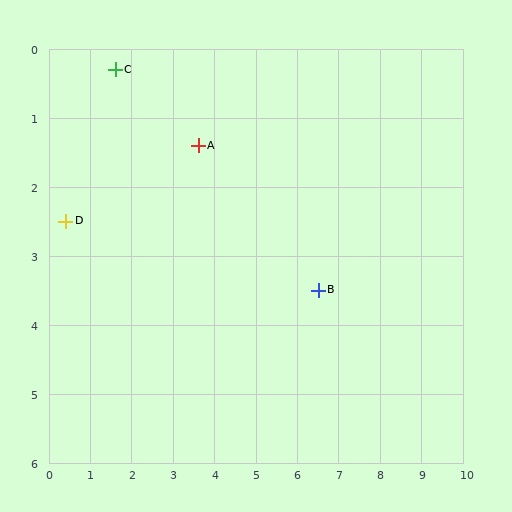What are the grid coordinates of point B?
Point B is at approximately (6.5, 3.5).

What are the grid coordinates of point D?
Point D is at approximately (0.4, 2.5).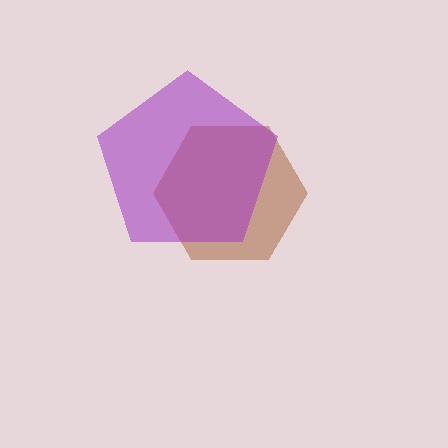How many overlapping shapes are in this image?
There are 2 overlapping shapes in the image.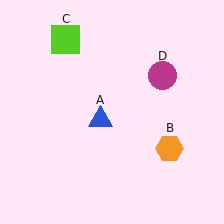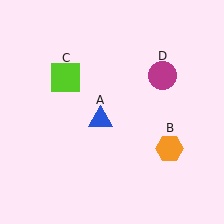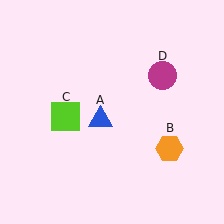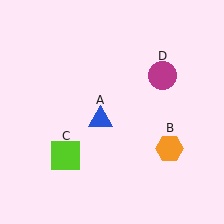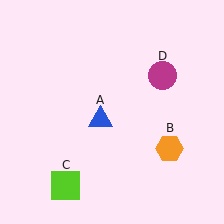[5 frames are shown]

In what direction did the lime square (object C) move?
The lime square (object C) moved down.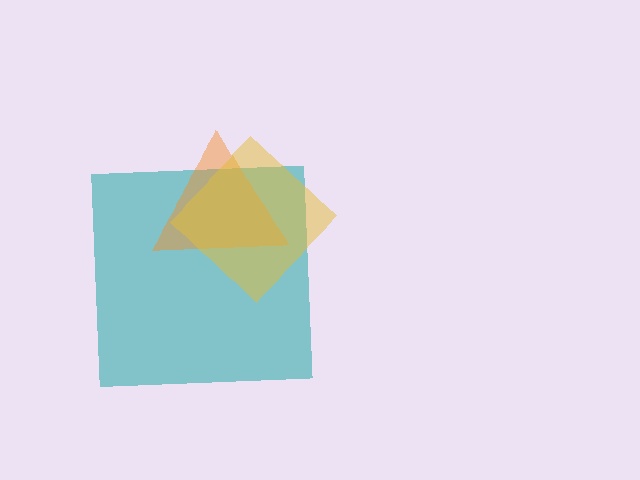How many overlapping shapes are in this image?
There are 3 overlapping shapes in the image.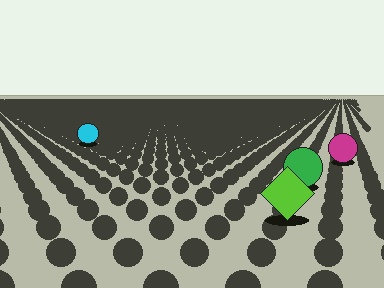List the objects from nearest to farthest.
From nearest to farthest: the lime diamond, the green circle, the magenta circle, the cyan circle.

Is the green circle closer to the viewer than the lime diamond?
No. The lime diamond is closer — you can tell from the texture gradient: the ground texture is coarser near it.